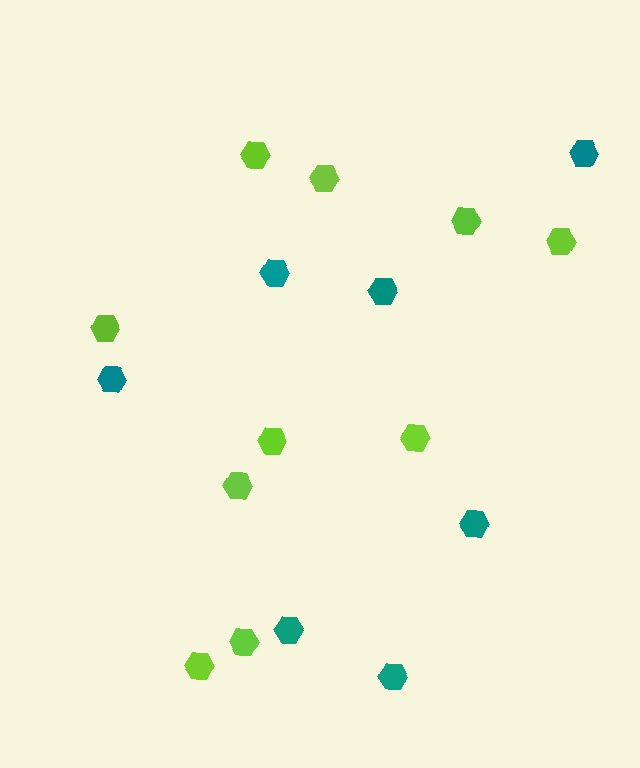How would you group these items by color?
There are 2 groups: one group of lime hexagons (10) and one group of teal hexagons (7).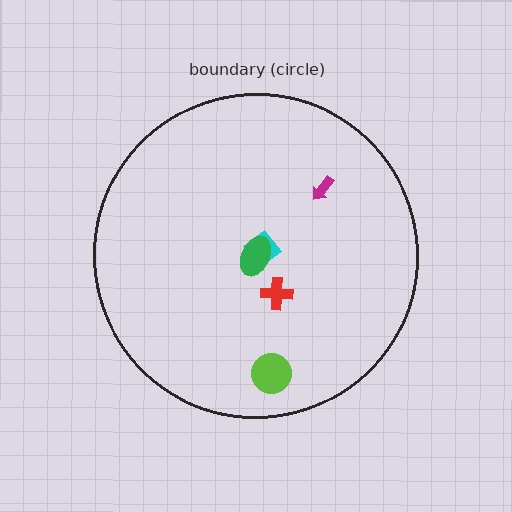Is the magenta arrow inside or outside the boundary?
Inside.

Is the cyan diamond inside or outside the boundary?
Inside.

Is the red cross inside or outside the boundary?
Inside.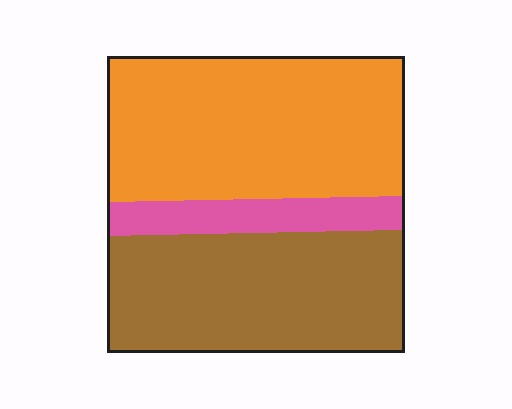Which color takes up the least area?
Pink, at roughly 10%.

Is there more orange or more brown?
Orange.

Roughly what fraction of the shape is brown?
Brown takes up between a third and a half of the shape.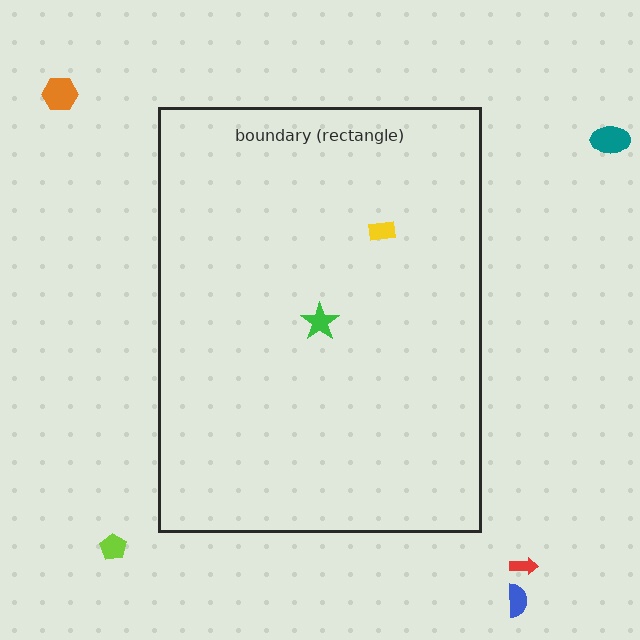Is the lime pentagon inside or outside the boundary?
Outside.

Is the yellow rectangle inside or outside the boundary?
Inside.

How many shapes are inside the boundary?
2 inside, 5 outside.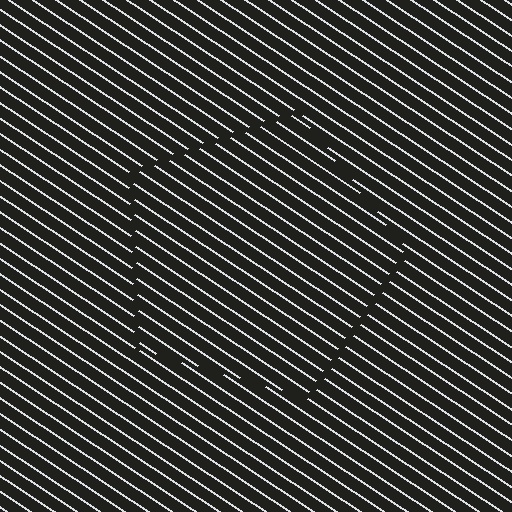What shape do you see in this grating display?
An illusory pentagon. The interior of the shape contains the same grating, shifted by half a period — the contour is defined by the phase discontinuity where line-ends from the inner and outer gratings abut.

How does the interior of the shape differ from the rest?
The interior of the shape contains the same grating, shifted by half a period — the contour is defined by the phase discontinuity where line-ends from the inner and outer gratings abut.